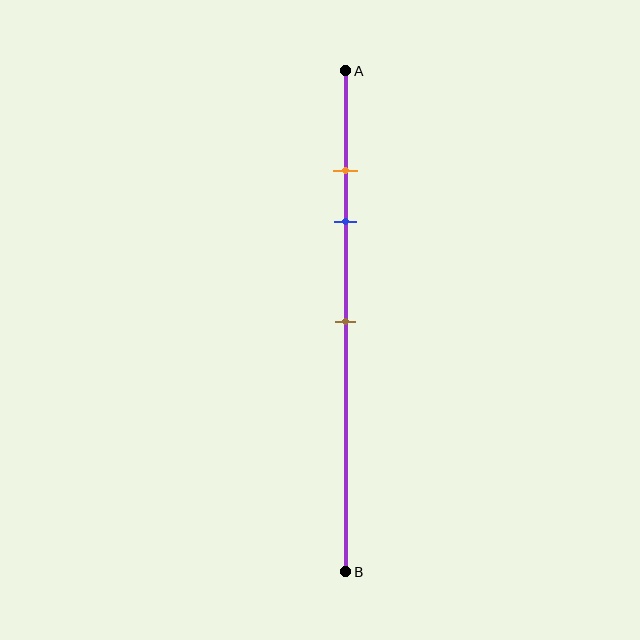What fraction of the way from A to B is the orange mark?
The orange mark is approximately 20% (0.2) of the way from A to B.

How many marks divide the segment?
There are 3 marks dividing the segment.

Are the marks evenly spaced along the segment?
No, the marks are not evenly spaced.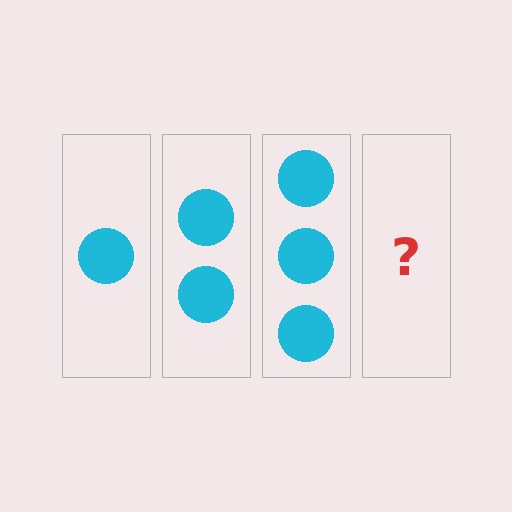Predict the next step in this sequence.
The next step is 4 circles.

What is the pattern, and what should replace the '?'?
The pattern is that each step adds one more circle. The '?' should be 4 circles.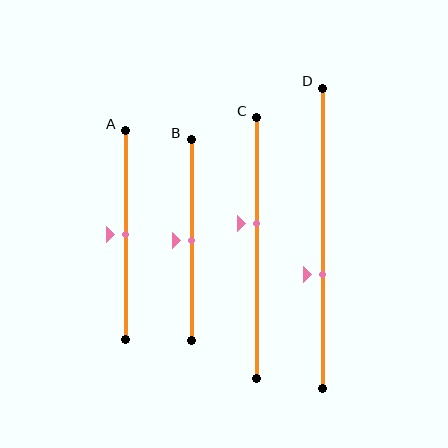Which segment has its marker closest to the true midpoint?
Segment A has its marker closest to the true midpoint.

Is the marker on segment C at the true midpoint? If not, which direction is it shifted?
No, the marker on segment C is shifted upward by about 10% of the segment length.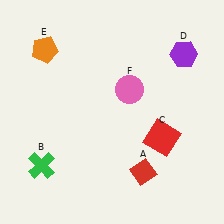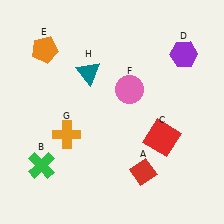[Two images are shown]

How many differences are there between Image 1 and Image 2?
There are 2 differences between the two images.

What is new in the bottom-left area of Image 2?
An orange cross (G) was added in the bottom-left area of Image 2.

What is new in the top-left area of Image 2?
A teal triangle (H) was added in the top-left area of Image 2.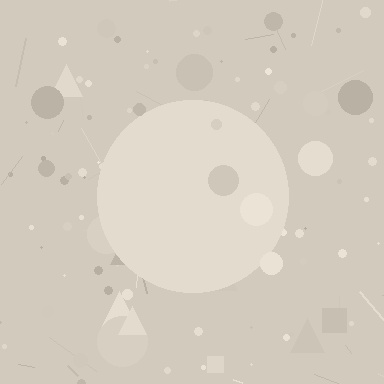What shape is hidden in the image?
A circle is hidden in the image.